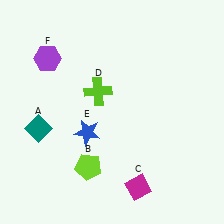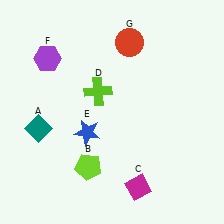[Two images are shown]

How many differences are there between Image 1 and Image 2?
There is 1 difference between the two images.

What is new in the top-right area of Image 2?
A red circle (G) was added in the top-right area of Image 2.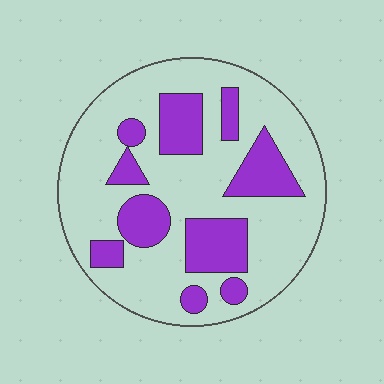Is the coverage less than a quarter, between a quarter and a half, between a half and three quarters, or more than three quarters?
Between a quarter and a half.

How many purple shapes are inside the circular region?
10.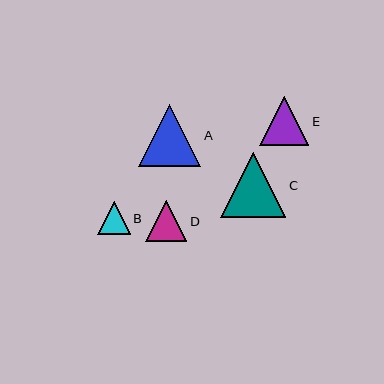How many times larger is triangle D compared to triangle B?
Triangle D is approximately 1.3 times the size of triangle B.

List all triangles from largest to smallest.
From largest to smallest: C, A, E, D, B.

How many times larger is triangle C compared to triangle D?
Triangle C is approximately 1.6 times the size of triangle D.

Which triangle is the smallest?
Triangle B is the smallest with a size of approximately 33 pixels.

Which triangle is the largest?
Triangle C is the largest with a size of approximately 65 pixels.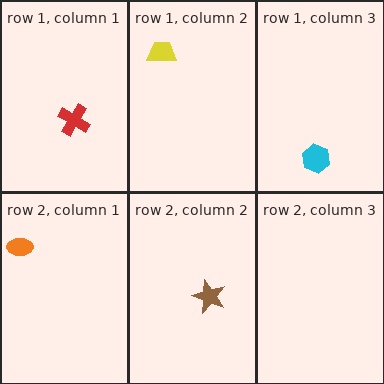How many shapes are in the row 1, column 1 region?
1.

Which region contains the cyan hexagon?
The row 1, column 3 region.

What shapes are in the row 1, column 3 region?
The cyan hexagon.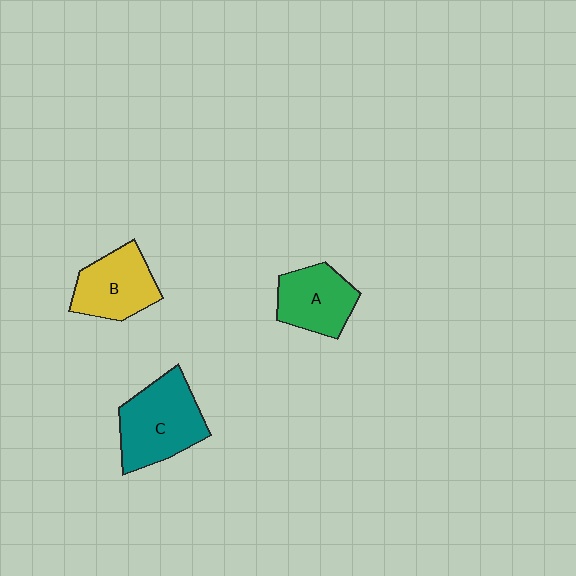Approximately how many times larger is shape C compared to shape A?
Approximately 1.4 times.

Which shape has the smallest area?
Shape A (green).